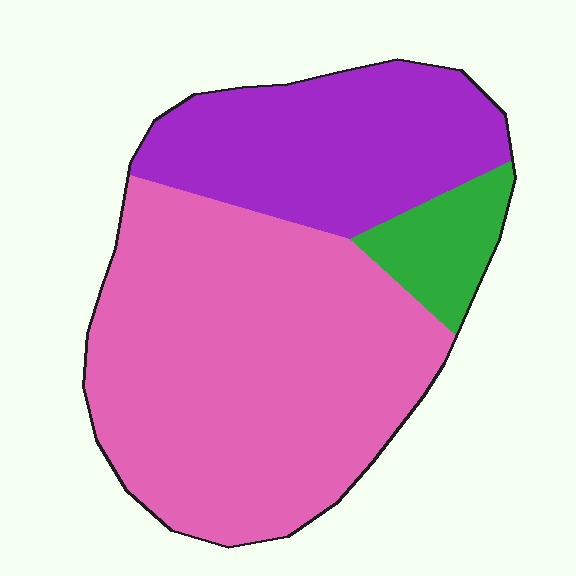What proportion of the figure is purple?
Purple covers about 30% of the figure.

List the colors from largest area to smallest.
From largest to smallest: pink, purple, green.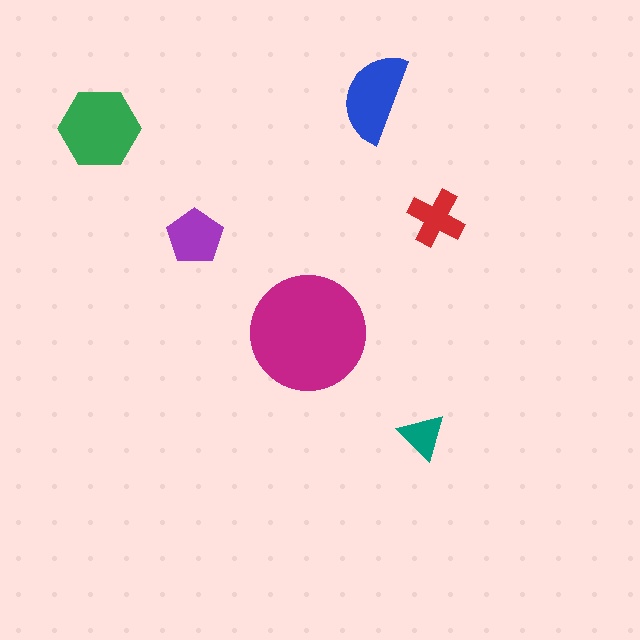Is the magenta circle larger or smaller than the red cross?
Larger.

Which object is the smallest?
The teal triangle.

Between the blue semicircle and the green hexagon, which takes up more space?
The green hexagon.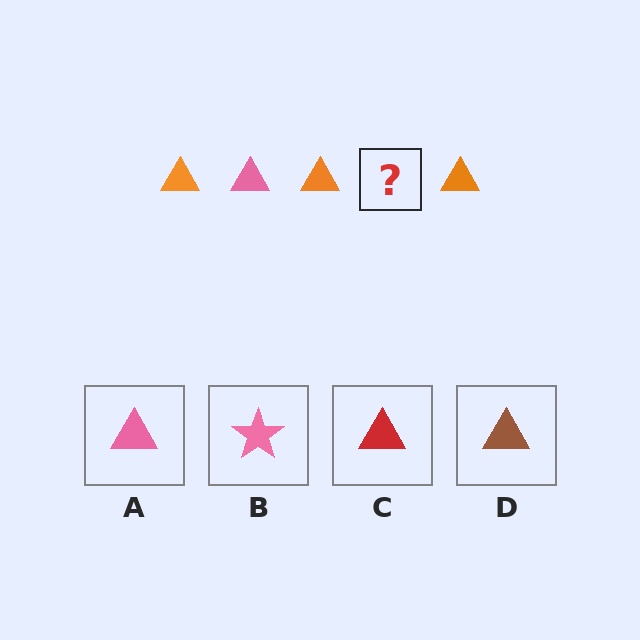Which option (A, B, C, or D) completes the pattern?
A.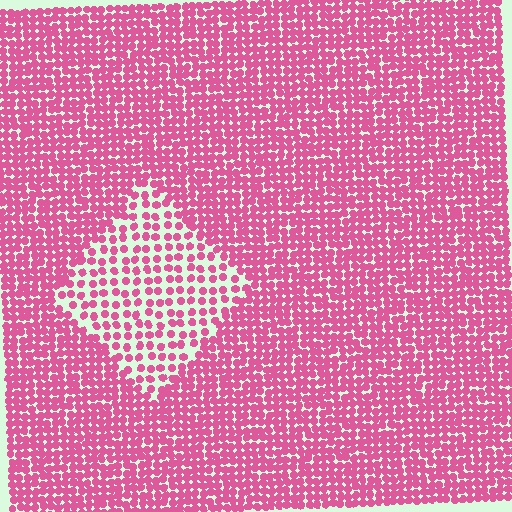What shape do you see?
I see a diamond.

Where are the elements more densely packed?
The elements are more densely packed outside the diamond boundary.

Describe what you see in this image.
The image contains small pink elements arranged at two different densities. A diamond-shaped region is visible where the elements are less densely packed than the surrounding area.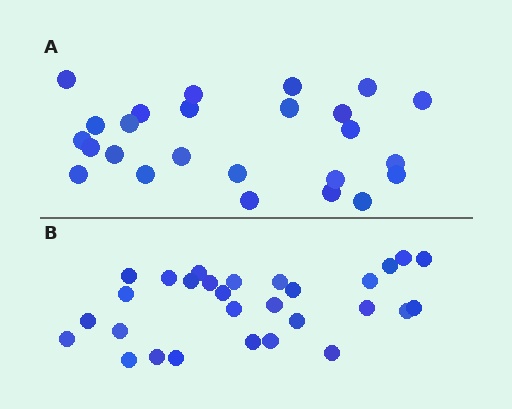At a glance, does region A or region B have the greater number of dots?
Region B (the bottom region) has more dots.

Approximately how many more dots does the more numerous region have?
Region B has about 4 more dots than region A.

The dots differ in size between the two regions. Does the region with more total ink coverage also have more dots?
No. Region A has more total ink coverage because its dots are larger, but region B actually contains more individual dots. Total area can be misleading — the number of items is what matters here.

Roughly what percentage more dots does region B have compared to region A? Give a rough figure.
About 15% more.